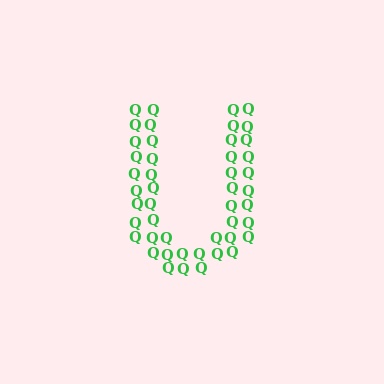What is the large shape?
The large shape is the letter U.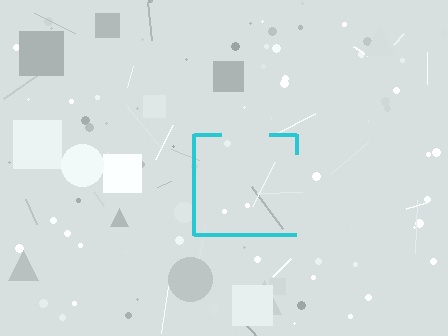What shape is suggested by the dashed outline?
The dashed outline suggests a square.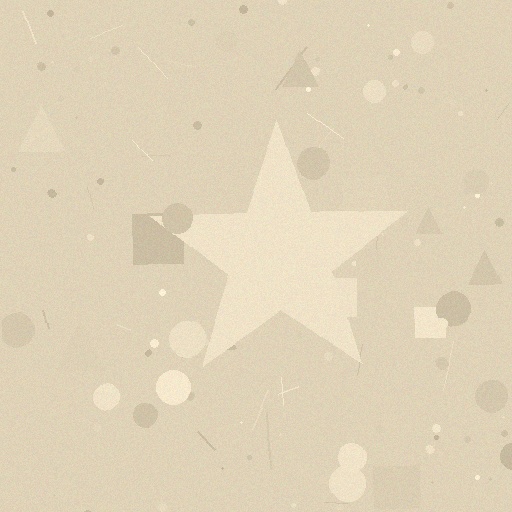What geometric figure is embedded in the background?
A star is embedded in the background.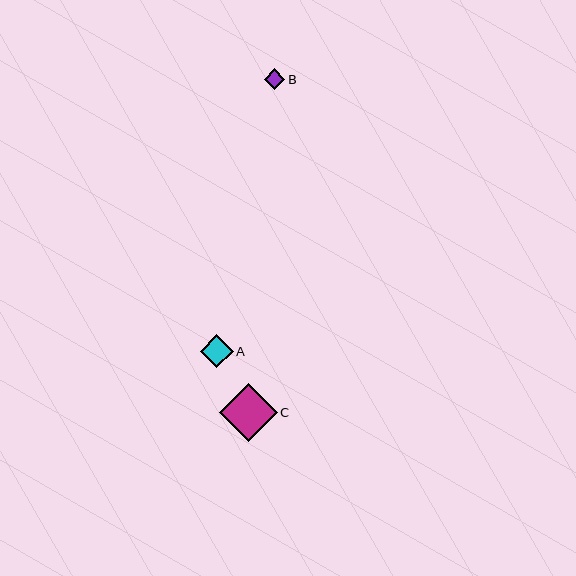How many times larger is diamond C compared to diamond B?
Diamond C is approximately 2.9 times the size of diamond B.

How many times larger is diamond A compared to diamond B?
Diamond A is approximately 1.6 times the size of diamond B.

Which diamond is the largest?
Diamond C is the largest with a size of approximately 58 pixels.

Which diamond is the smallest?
Diamond B is the smallest with a size of approximately 20 pixels.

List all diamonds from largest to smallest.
From largest to smallest: C, A, B.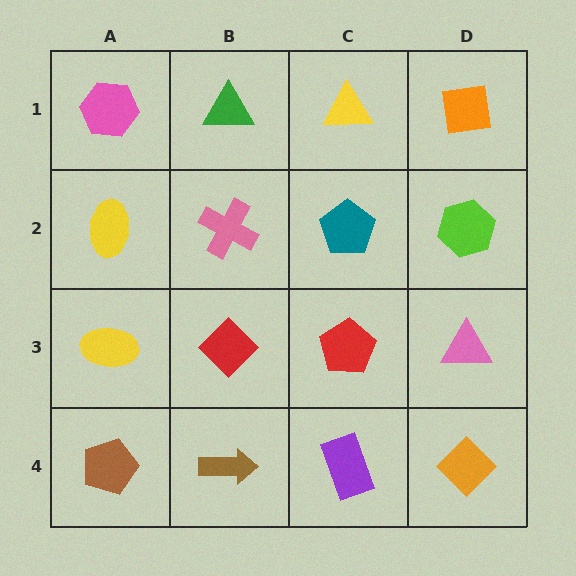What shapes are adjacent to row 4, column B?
A red diamond (row 3, column B), a brown pentagon (row 4, column A), a purple rectangle (row 4, column C).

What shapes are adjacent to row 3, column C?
A teal pentagon (row 2, column C), a purple rectangle (row 4, column C), a red diamond (row 3, column B), a pink triangle (row 3, column D).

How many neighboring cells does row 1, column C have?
3.